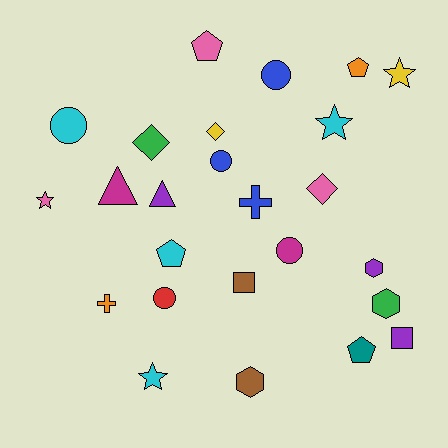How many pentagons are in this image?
There are 4 pentagons.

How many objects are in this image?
There are 25 objects.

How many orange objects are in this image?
There are 2 orange objects.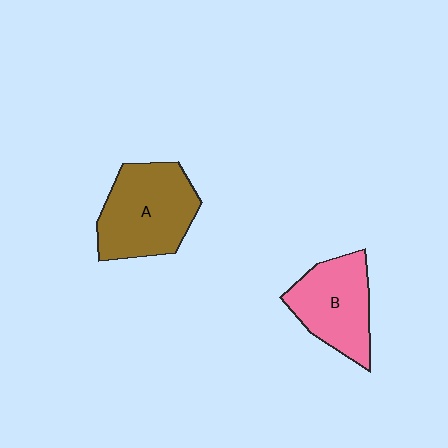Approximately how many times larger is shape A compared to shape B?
Approximately 1.2 times.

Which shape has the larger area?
Shape A (brown).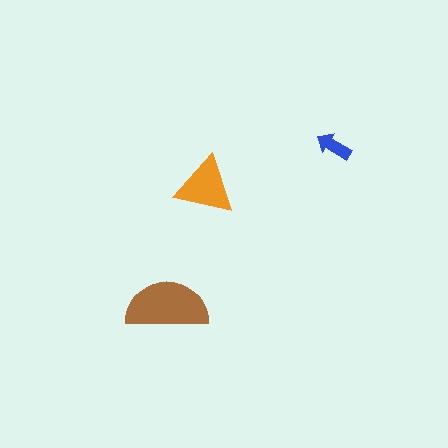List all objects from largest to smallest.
The brown semicircle, the orange triangle, the blue arrow.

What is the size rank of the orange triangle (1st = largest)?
2nd.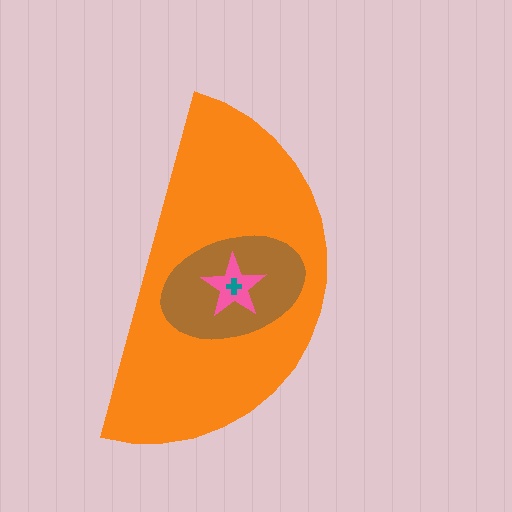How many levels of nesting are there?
4.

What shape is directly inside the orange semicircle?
The brown ellipse.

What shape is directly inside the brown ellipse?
The pink star.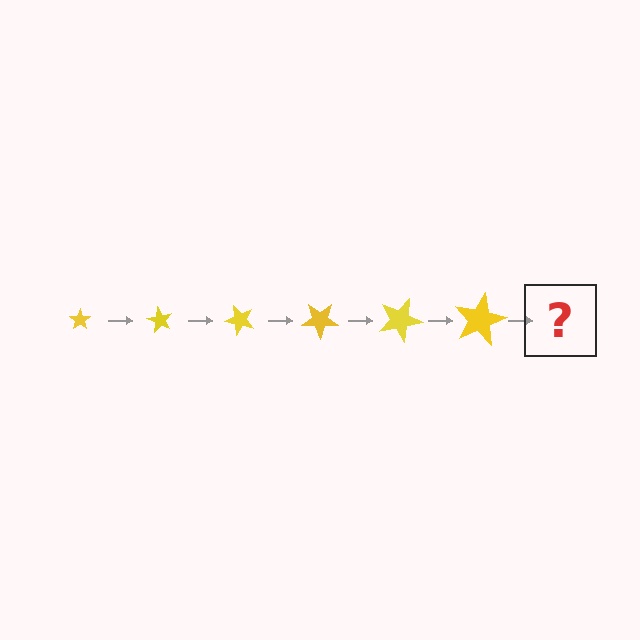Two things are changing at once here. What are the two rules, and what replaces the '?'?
The two rules are that the star grows larger each step and it rotates 60 degrees each step. The '?' should be a star, larger than the previous one and rotated 360 degrees from the start.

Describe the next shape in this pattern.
It should be a star, larger than the previous one and rotated 360 degrees from the start.